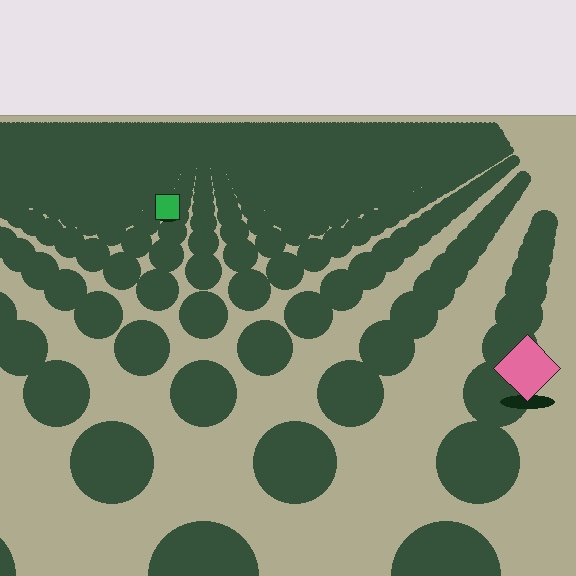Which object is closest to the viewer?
The pink diamond is closest. The texture marks near it are larger and more spread out.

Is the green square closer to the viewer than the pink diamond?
No. The pink diamond is closer — you can tell from the texture gradient: the ground texture is coarser near it.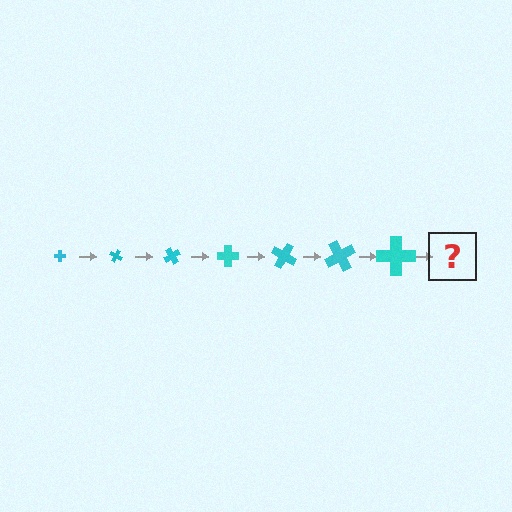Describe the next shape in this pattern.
It should be a cross, larger than the previous one and rotated 210 degrees from the start.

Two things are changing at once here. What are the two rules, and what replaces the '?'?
The two rules are that the cross grows larger each step and it rotates 30 degrees each step. The '?' should be a cross, larger than the previous one and rotated 210 degrees from the start.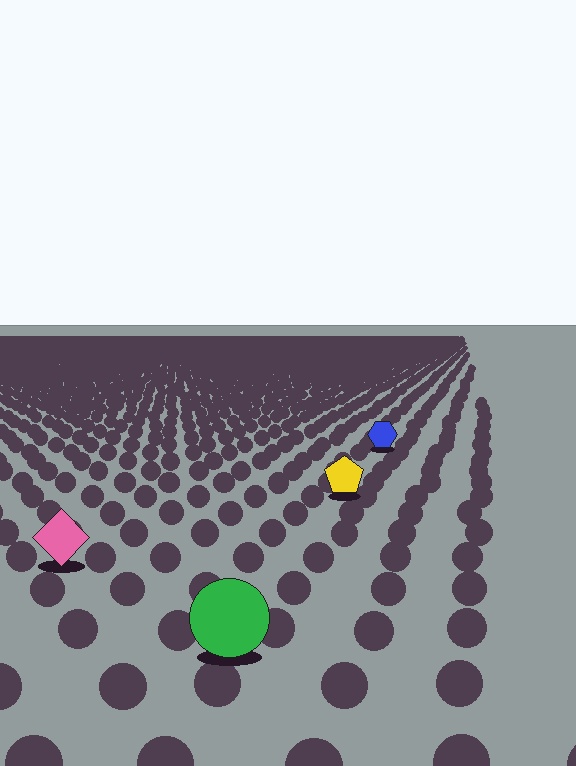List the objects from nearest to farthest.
From nearest to farthest: the green circle, the pink diamond, the yellow pentagon, the blue hexagon.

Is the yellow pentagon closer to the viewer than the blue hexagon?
Yes. The yellow pentagon is closer — you can tell from the texture gradient: the ground texture is coarser near it.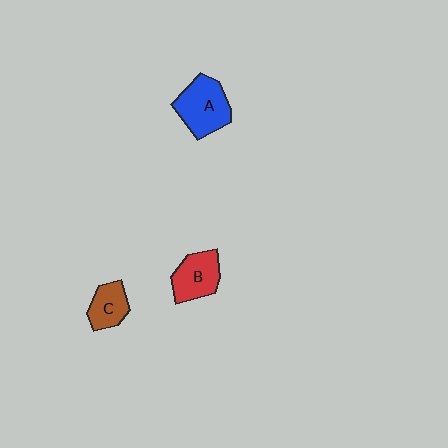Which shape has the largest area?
Shape A (blue).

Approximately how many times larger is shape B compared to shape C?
Approximately 1.3 times.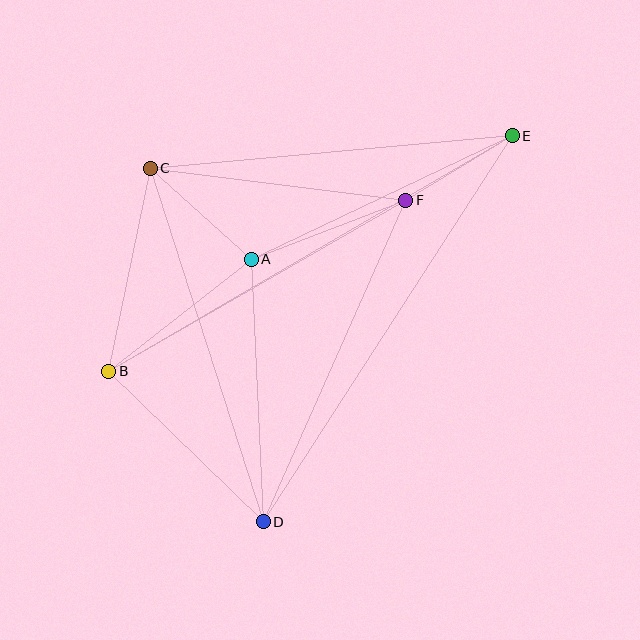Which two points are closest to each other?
Points E and F are closest to each other.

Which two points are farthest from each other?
Points B and E are farthest from each other.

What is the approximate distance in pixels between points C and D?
The distance between C and D is approximately 371 pixels.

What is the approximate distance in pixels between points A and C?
The distance between A and C is approximately 136 pixels.